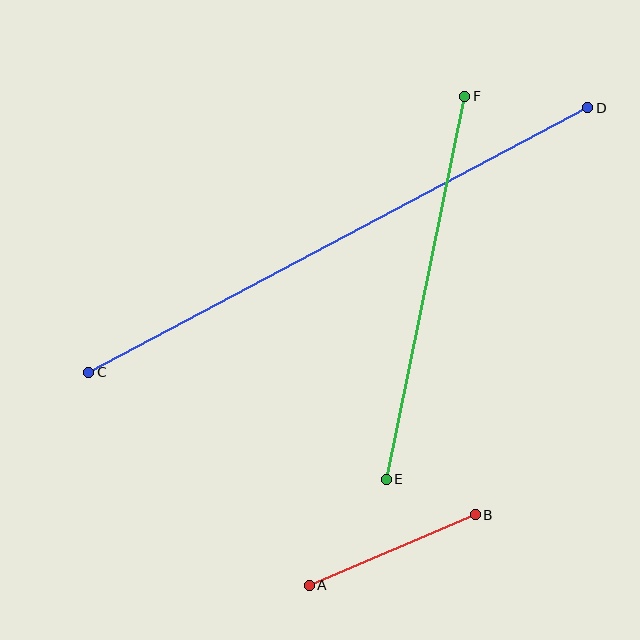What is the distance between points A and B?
The distance is approximately 180 pixels.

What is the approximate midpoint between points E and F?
The midpoint is at approximately (425, 288) pixels.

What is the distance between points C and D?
The distance is approximately 565 pixels.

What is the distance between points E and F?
The distance is approximately 391 pixels.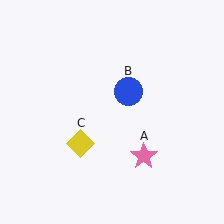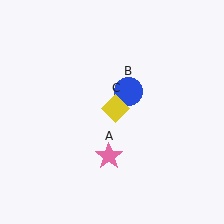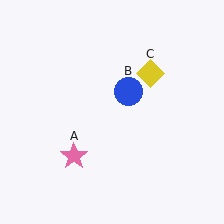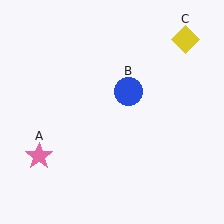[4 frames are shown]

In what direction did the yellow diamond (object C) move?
The yellow diamond (object C) moved up and to the right.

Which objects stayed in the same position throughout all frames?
Blue circle (object B) remained stationary.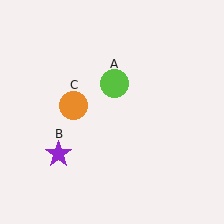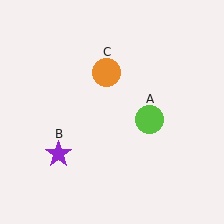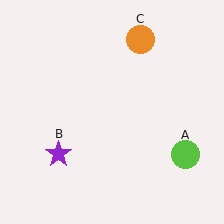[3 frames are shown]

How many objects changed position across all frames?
2 objects changed position: lime circle (object A), orange circle (object C).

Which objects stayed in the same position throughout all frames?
Purple star (object B) remained stationary.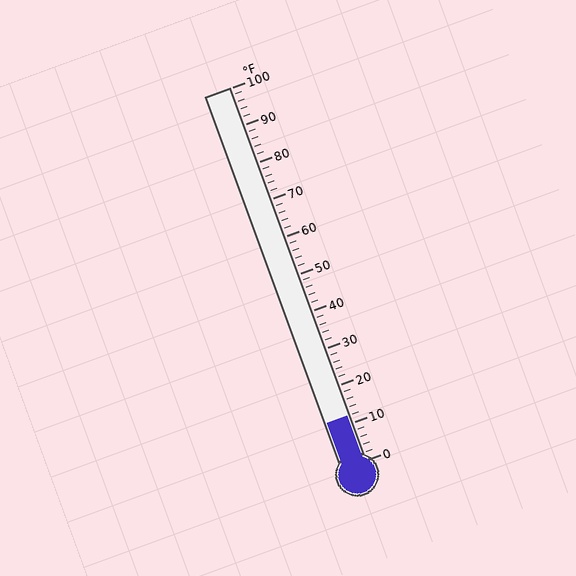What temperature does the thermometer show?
The thermometer shows approximately 12°F.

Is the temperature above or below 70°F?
The temperature is below 70°F.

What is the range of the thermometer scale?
The thermometer scale ranges from 0°F to 100°F.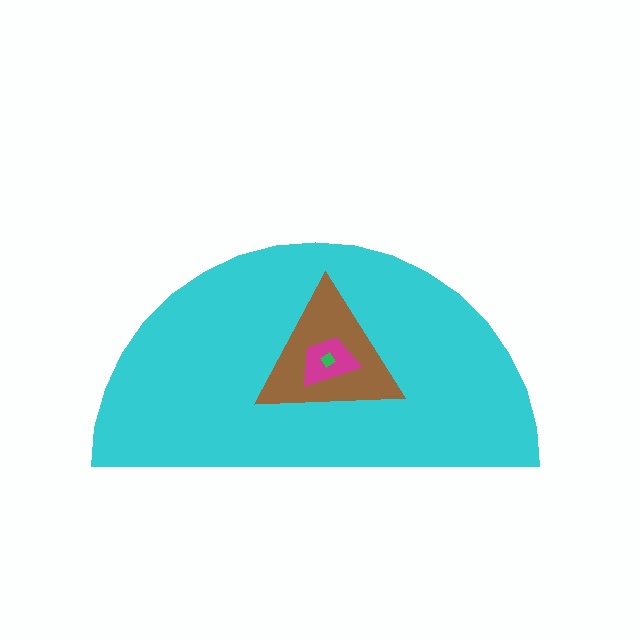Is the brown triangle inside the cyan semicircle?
Yes.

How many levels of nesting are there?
4.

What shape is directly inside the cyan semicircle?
The brown triangle.